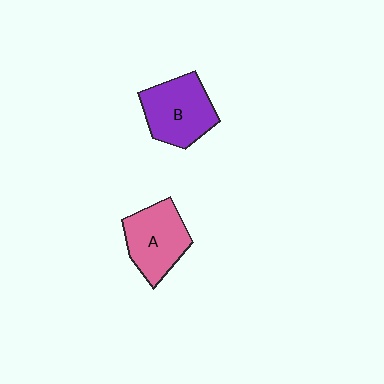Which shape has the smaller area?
Shape A (pink).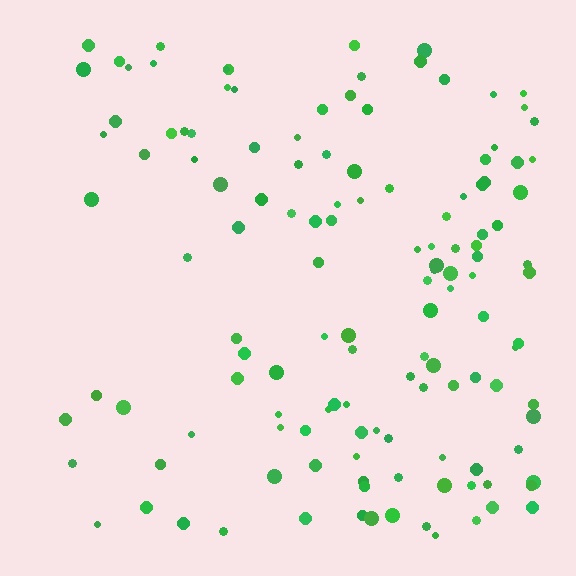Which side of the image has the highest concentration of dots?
The right.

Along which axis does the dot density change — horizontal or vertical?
Horizontal.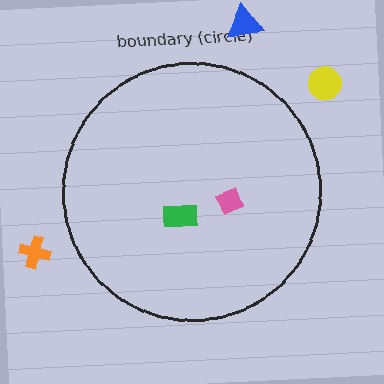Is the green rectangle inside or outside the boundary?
Inside.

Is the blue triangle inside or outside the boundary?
Outside.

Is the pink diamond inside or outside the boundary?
Inside.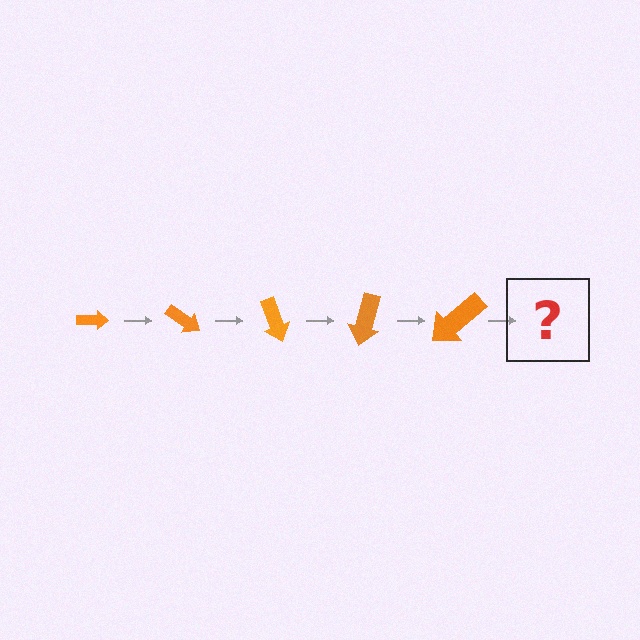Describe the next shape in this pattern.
It should be an arrow, larger than the previous one and rotated 175 degrees from the start.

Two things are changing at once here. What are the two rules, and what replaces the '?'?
The two rules are that the arrow grows larger each step and it rotates 35 degrees each step. The '?' should be an arrow, larger than the previous one and rotated 175 degrees from the start.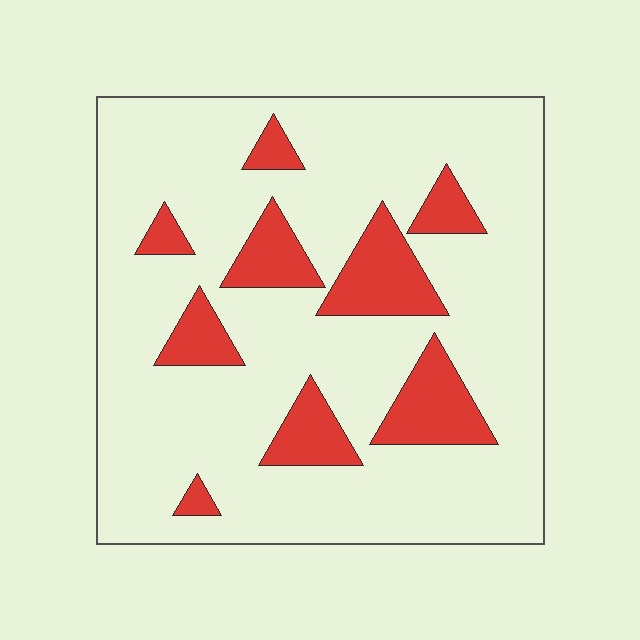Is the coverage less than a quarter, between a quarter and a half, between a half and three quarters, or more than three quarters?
Less than a quarter.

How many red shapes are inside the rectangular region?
9.